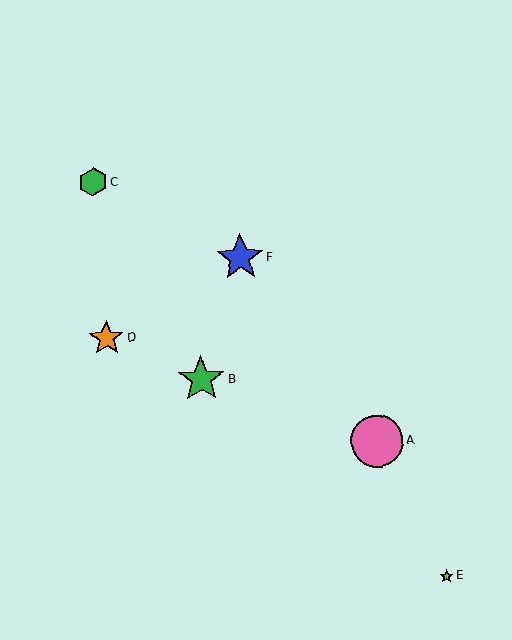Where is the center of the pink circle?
The center of the pink circle is at (377, 441).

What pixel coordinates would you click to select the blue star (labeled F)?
Click at (240, 258) to select the blue star F.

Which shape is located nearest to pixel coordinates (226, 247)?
The blue star (labeled F) at (240, 258) is nearest to that location.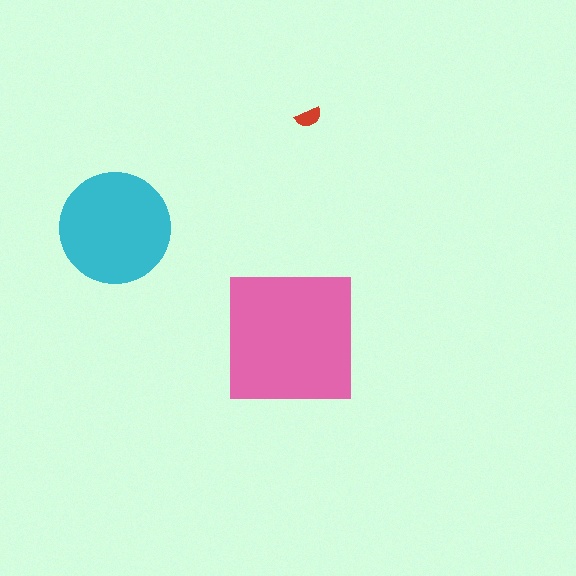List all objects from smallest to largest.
The red semicircle, the cyan circle, the pink square.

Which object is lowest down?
The pink square is bottommost.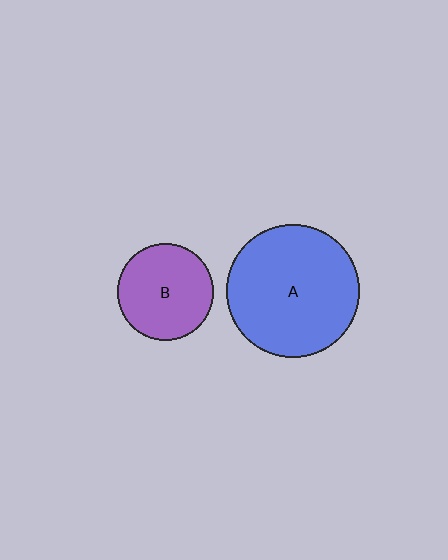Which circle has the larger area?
Circle A (blue).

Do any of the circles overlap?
No, none of the circles overlap.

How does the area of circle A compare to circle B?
Approximately 1.9 times.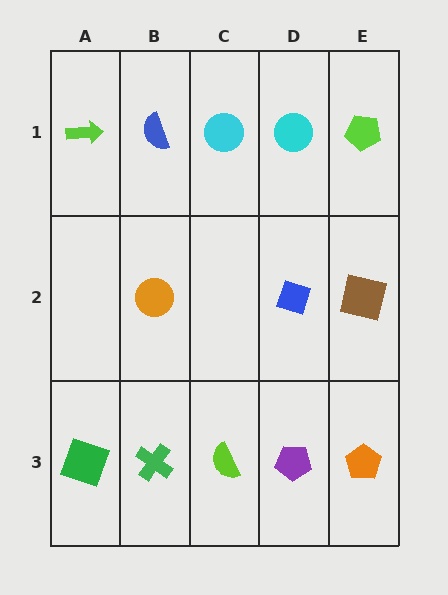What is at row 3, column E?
An orange pentagon.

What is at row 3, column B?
A green cross.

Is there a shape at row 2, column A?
No, that cell is empty.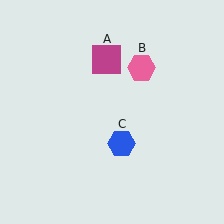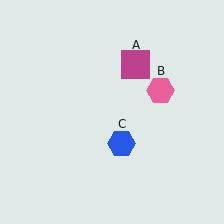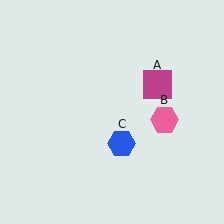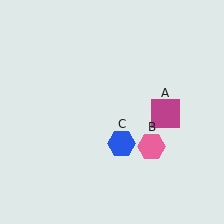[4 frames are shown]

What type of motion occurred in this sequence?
The magenta square (object A), pink hexagon (object B) rotated clockwise around the center of the scene.